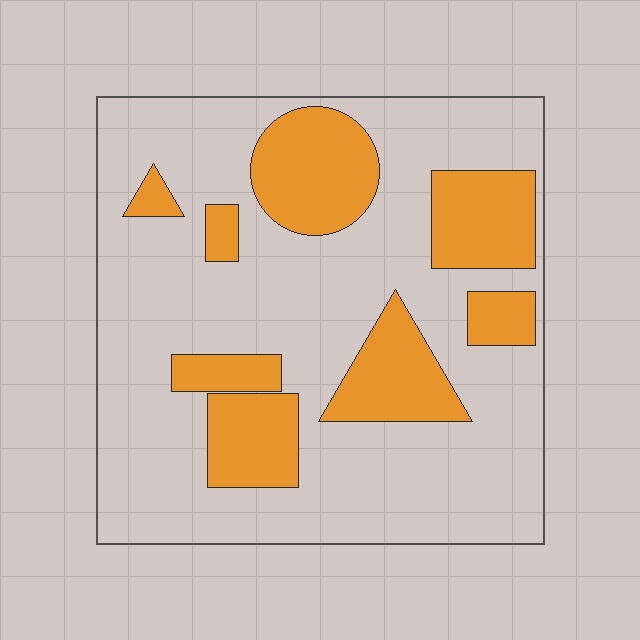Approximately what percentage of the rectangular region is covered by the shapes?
Approximately 25%.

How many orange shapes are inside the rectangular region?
8.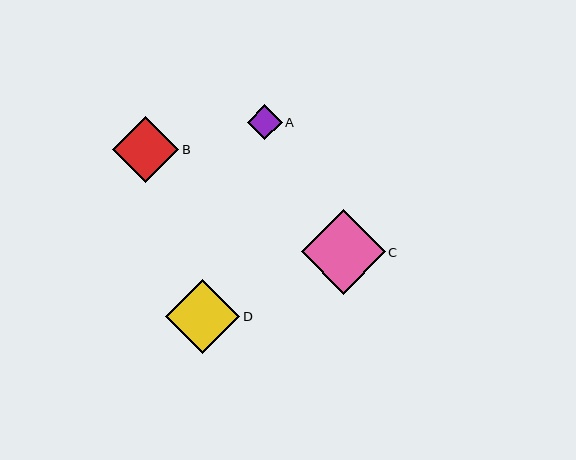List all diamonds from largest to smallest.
From largest to smallest: C, D, B, A.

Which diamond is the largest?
Diamond C is the largest with a size of approximately 84 pixels.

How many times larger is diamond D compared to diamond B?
Diamond D is approximately 1.1 times the size of diamond B.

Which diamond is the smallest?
Diamond A is the smallest with a size of approximately 35 pixels.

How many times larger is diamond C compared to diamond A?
Diamond C is approximately 2.4 times the size of diamond A.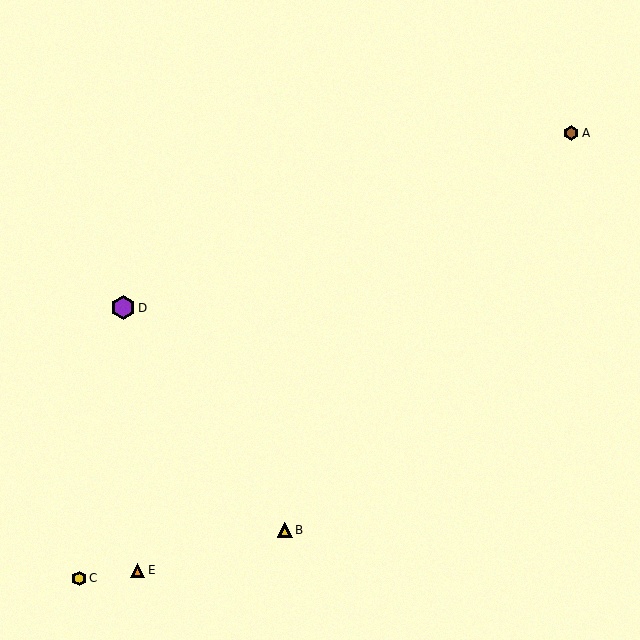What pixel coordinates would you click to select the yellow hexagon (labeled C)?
Click at (79, 578) to select the yellow hexagon C.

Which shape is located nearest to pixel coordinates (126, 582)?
The orange triangle (labeled E) at (138, 570) is nearest to that location.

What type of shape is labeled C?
Shape C is a yellow hexagon.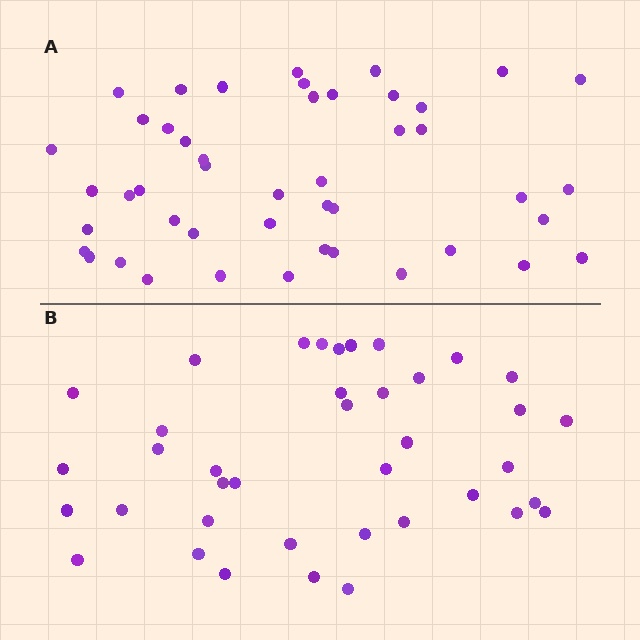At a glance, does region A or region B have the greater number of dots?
Region A (the top region) has more dots.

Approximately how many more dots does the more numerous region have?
Region A has roughly 8 or so more dots than region B.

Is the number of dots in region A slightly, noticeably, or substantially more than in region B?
Region A has only slightly more — the two regions are fairly close. The ratio is roughly 1.2 to 1.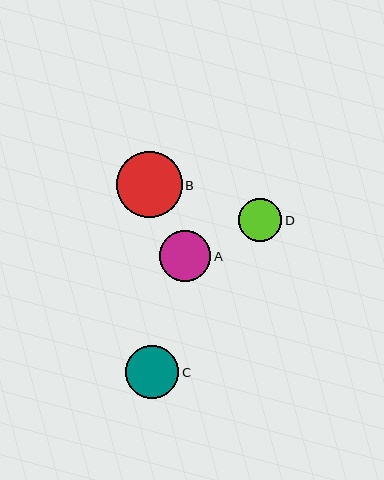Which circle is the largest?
Circle B is the largest with a size of approximately 66 pixels.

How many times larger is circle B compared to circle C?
Circle B is approximately 1.2 times the size of circle C.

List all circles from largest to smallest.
From largest to smallest: B, C, A, D.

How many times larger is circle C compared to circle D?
Circle C is approximately 1.2 times the size of circle D.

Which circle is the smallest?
Circle D is the smallest with a size of approximately 43 pixels.